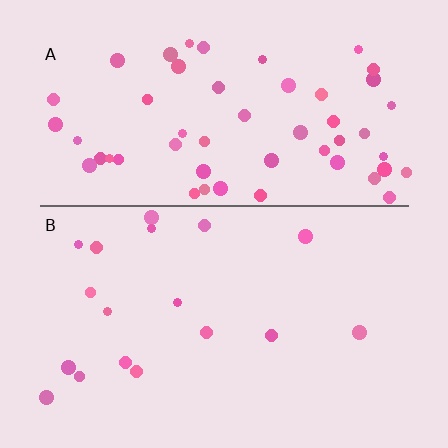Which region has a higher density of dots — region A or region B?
A (the top).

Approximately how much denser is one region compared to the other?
Approximately 3.0× — region A over region B.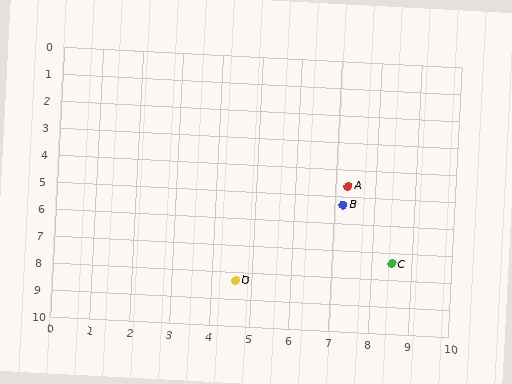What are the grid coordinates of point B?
Point B is at approximately (7.2, 5.3).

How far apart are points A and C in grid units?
Points A and C are about 3.0 grid units apart.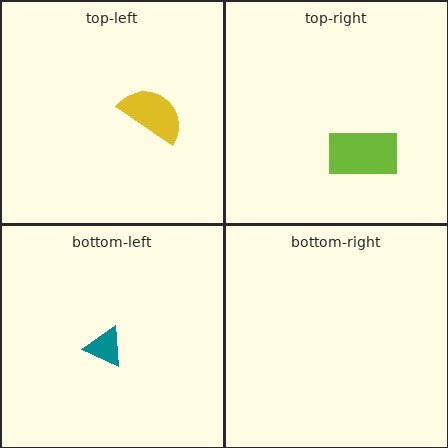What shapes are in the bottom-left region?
The teal triangle.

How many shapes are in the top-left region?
1.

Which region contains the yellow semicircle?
The top-left region.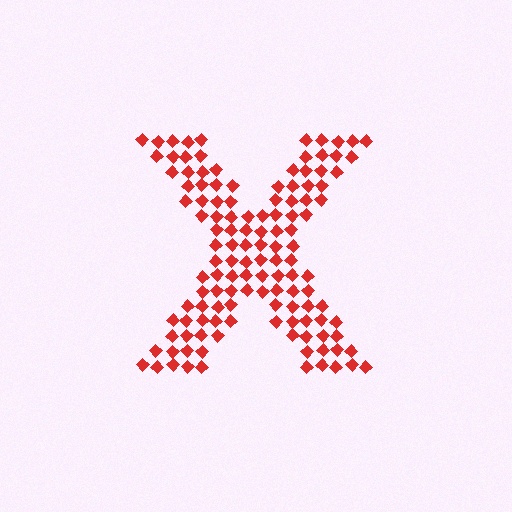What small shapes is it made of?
It is made of small diamonds.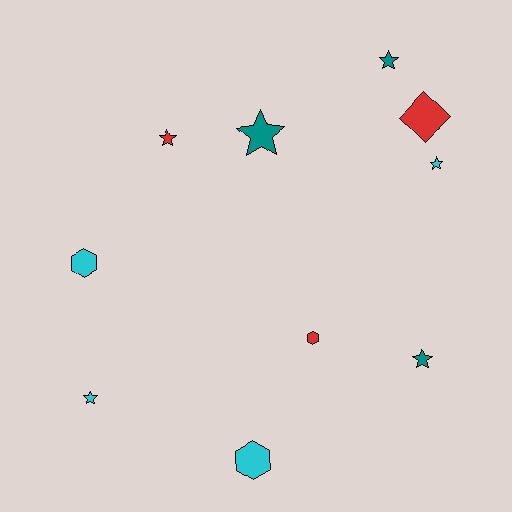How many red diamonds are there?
There is 1 red diamond.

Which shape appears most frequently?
Star, with 6 objects.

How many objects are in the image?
There are 10 objects.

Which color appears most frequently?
Cyan, with 4 objects.